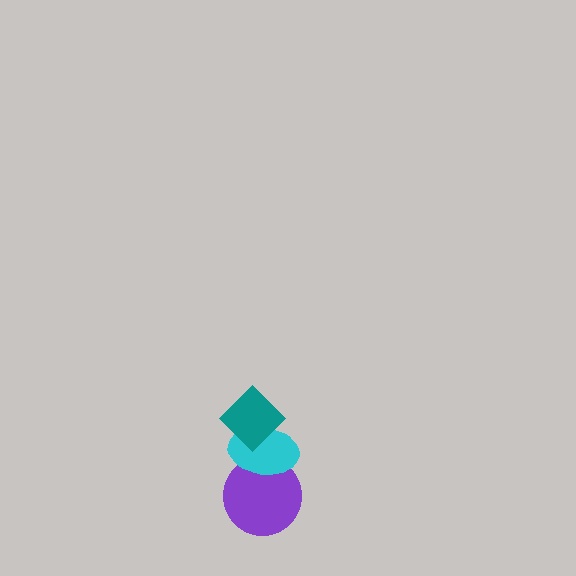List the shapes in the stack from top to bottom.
From top to bottom: the teal diamond, the cyan ellipse, the purple circle.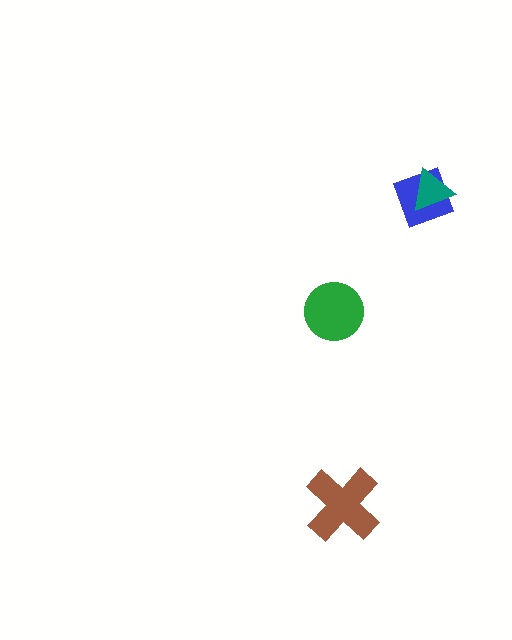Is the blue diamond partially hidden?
Yes, it is partially covered by another shape.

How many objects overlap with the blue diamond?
1 object overlaps with the blue diamond.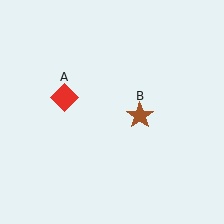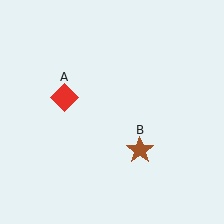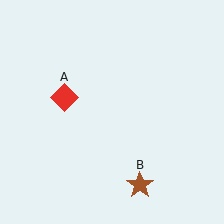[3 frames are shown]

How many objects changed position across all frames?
1 object changed position: brown star (object B).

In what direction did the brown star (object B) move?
The brown star (object B) moved down.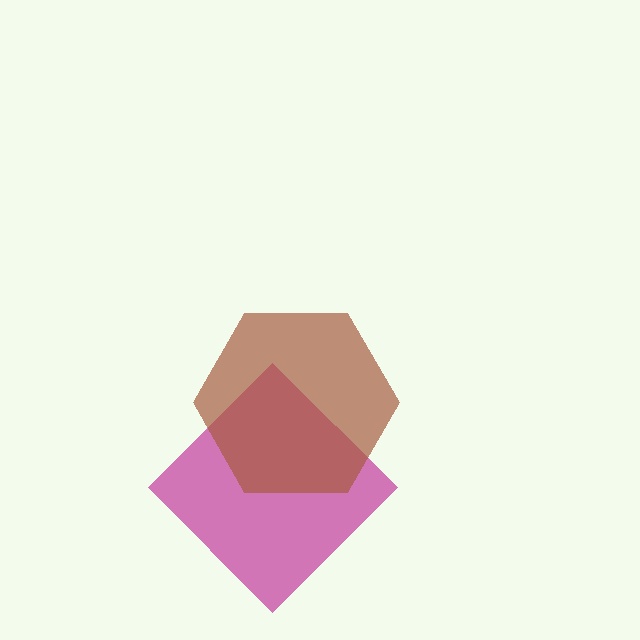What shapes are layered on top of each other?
The layered shapes are: a magenta diamond, a brown hexagon.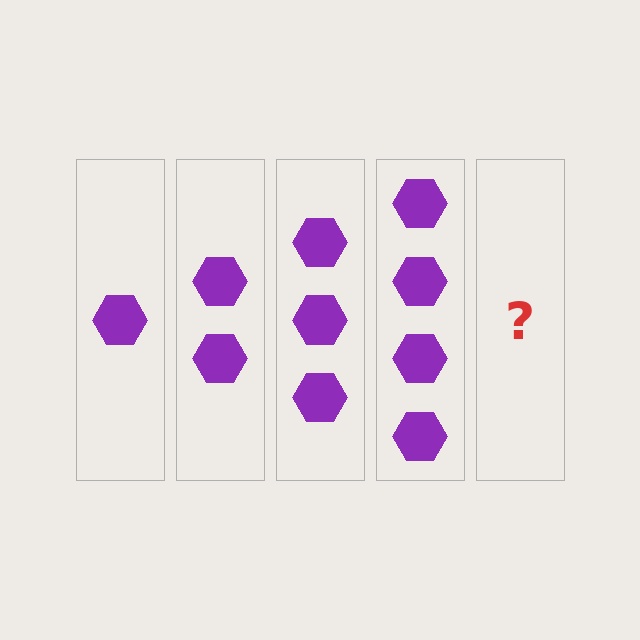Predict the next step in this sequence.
The next step is 5 hexagons.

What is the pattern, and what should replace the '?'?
The pattern is that each step adds one more hexagon. The '?' should be 5 hexagons.